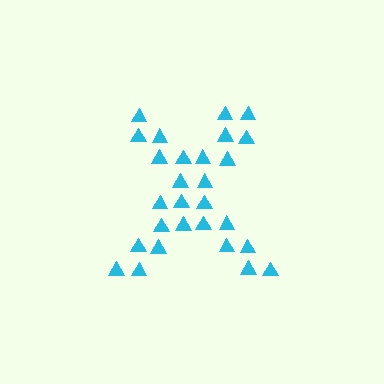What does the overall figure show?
The overall figure shows the letter X.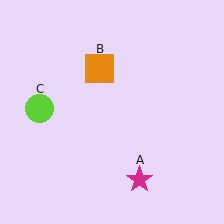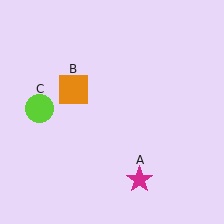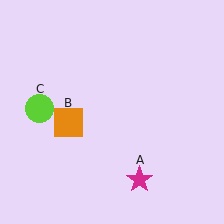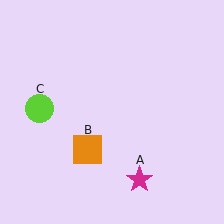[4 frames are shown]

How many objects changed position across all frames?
1 object changed position: orange square (object B).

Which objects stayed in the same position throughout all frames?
Magenta star (object A) and lime circle (object C) remained stationary.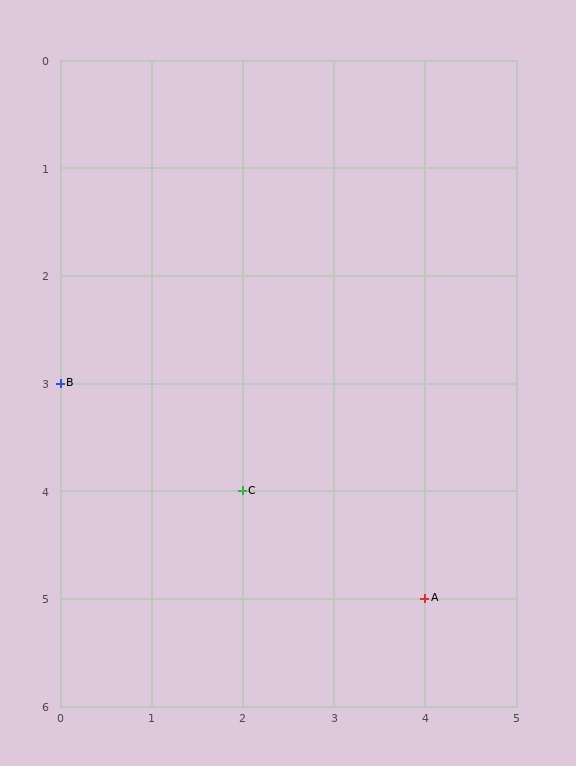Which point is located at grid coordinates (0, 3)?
Point B is at (0, 3).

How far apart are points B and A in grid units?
Points B and A are 4 columns and 2 rows apart (about 4.5 grid units diagonally).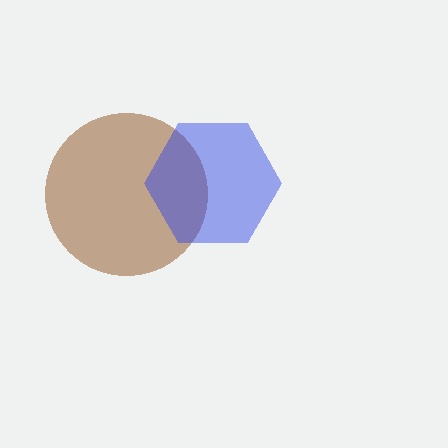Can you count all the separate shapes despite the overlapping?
Yes, there are 2 separate shapes.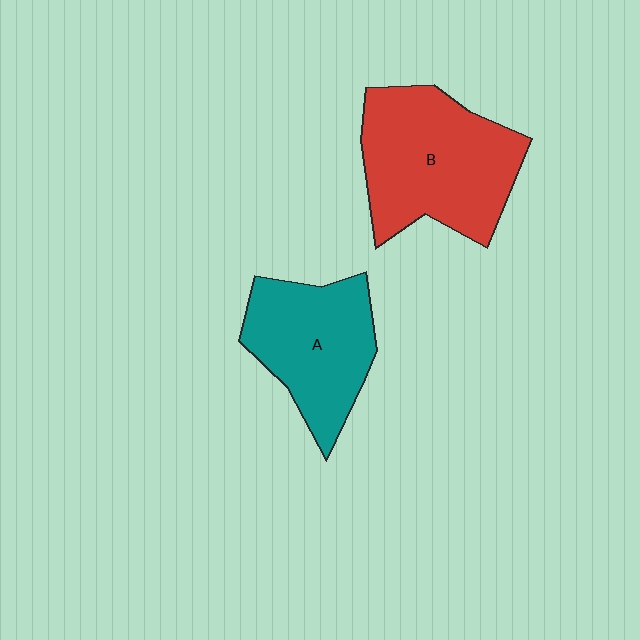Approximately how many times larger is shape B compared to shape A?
Approximately 1.3 times.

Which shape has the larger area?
Shape B (red).